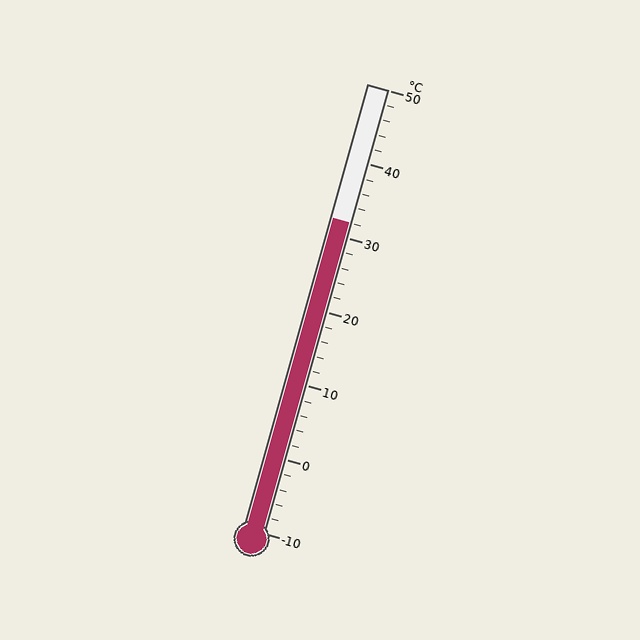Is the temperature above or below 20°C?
The temperature is above 20°C.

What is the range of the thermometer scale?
The thermometer scale ranges from -10°C to 50°C.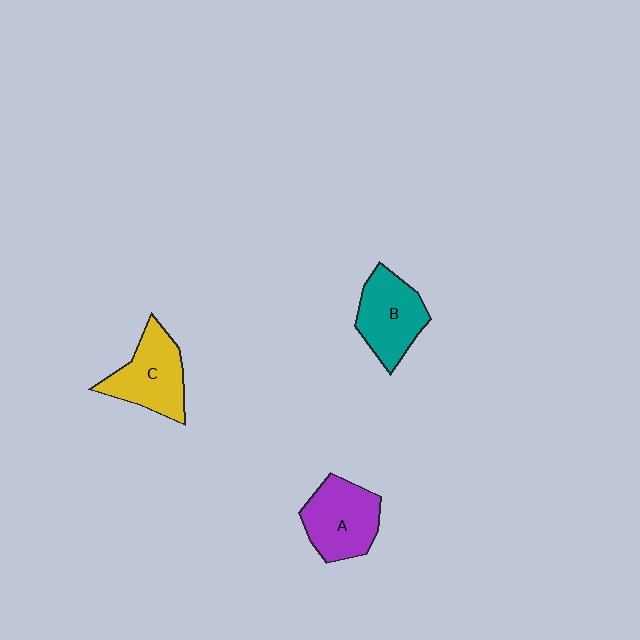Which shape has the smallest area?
Shape B (teal).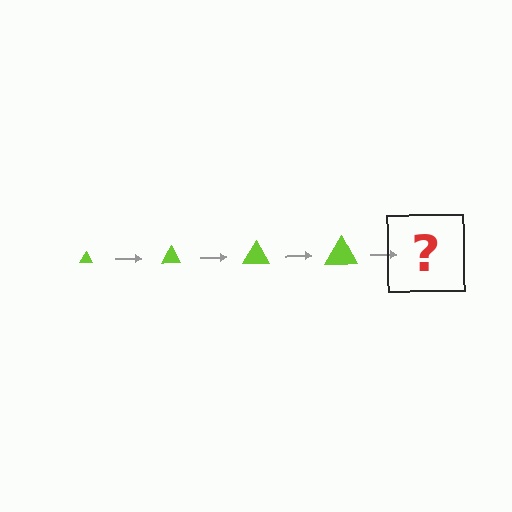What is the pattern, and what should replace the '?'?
The pattern is that the triangle gets progressively larger each step. The '?' should be a lime triangle, larger than the previous one.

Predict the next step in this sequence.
The next step is a lime triangle, larger than the previous one.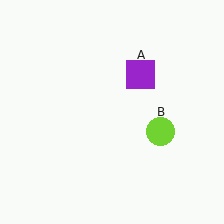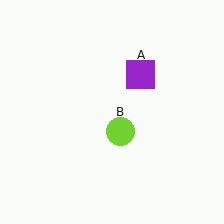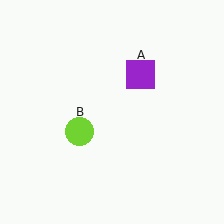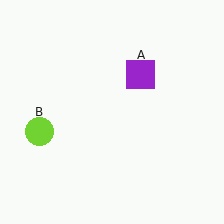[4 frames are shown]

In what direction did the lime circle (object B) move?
The lime circle (object B) moved left.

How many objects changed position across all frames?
1 object changed position: lime circle (object B).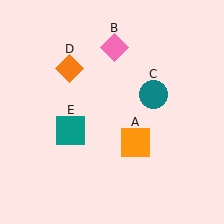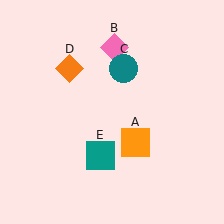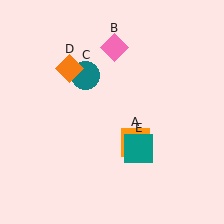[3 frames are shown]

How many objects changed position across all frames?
2 objects changed position: teal circle (object C), teal square (object E).